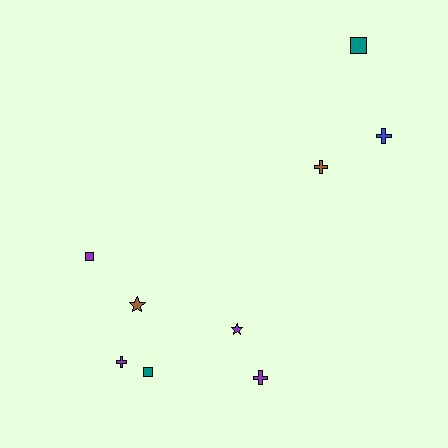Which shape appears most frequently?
Cross, with 4 objects.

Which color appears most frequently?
Purple, with 4 objects.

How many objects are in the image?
There are 9 objects.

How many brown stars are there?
There is 1 brown star.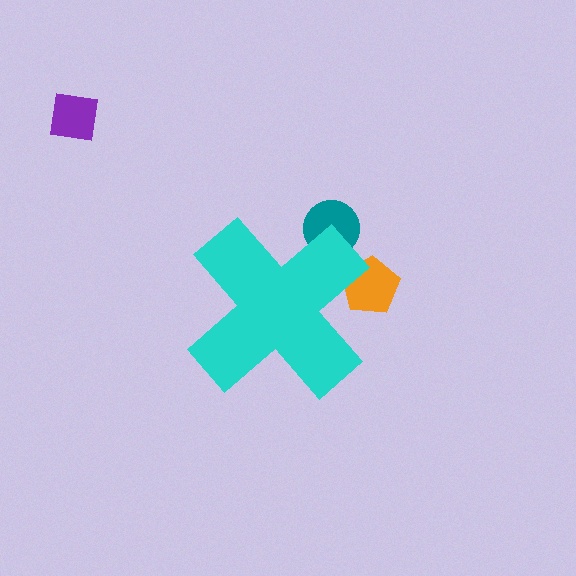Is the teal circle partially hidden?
Yes, the teal circle is partially hidden behind the cyan cross.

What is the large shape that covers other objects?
A cyan cross.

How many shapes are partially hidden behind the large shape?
2 shapes are partially hidden.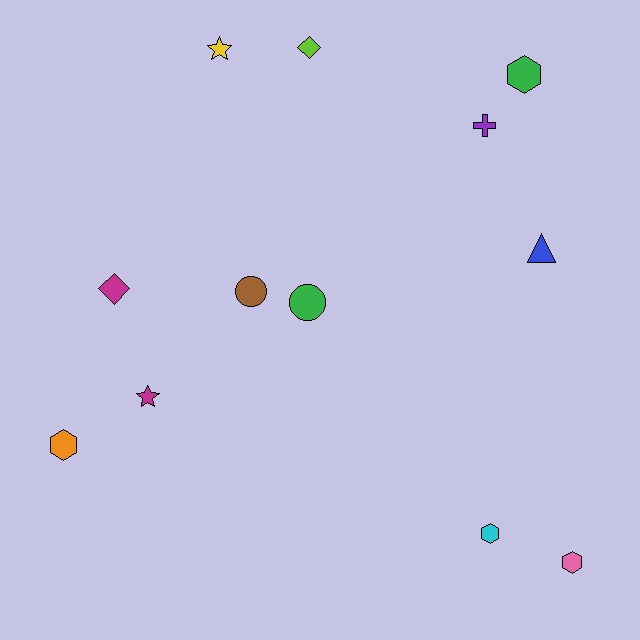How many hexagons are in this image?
There are 4 hexagons.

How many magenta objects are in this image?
There are 2 magenta objects.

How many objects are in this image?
There are 12 objects.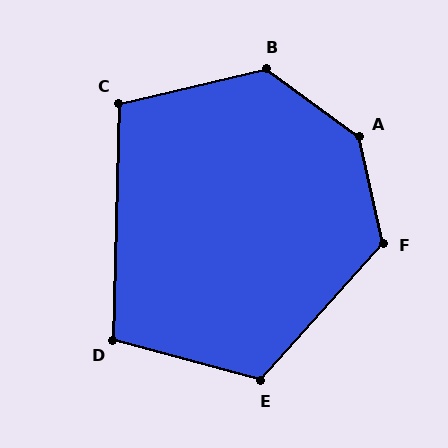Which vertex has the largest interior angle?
A, at approximately 139 degrees.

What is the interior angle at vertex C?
Approximately 104 degrees (obtuse).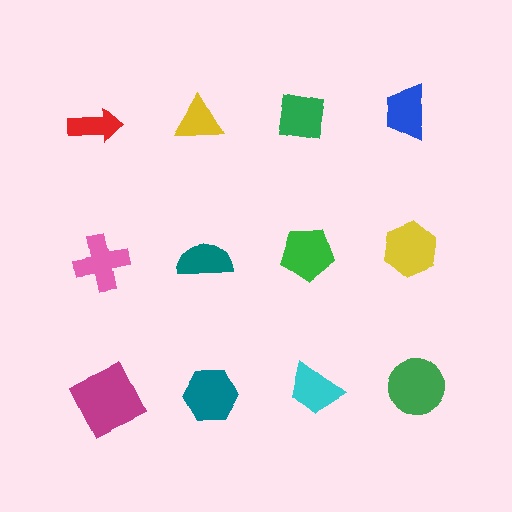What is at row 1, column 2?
A yellow triangle.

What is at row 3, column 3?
A cyan trapezoid.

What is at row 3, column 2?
A teal hexagon.